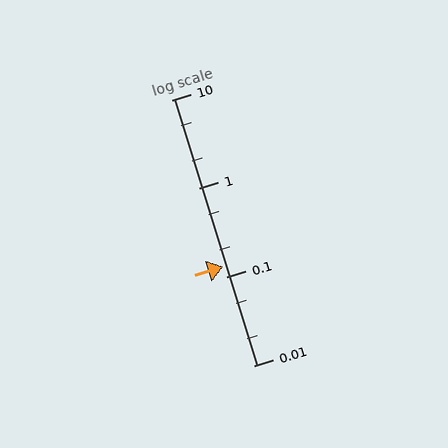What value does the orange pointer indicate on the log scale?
The pointer indicates approximately 0.13.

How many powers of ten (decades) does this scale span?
The scale spans 3 decades, from 0.01 to 10.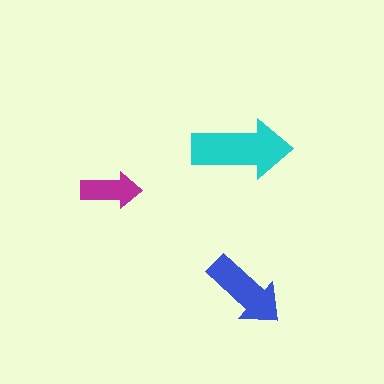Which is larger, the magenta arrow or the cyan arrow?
The cyan one.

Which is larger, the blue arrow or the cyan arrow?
The cyan one.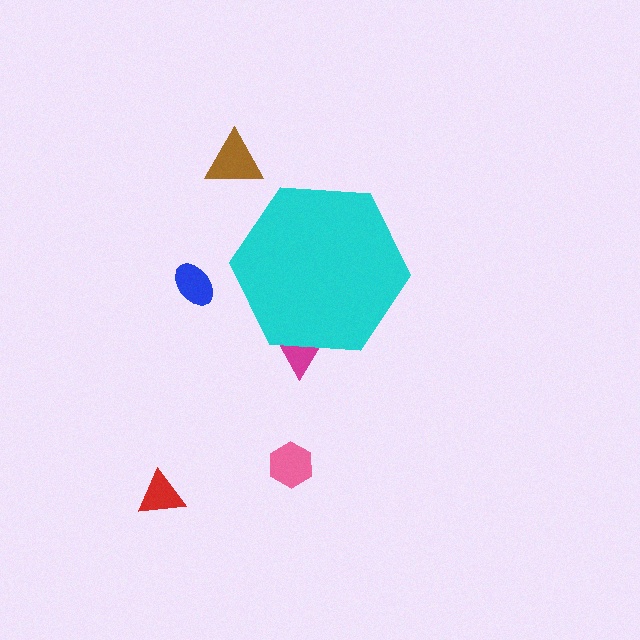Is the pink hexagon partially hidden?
No, the pink hexagon is fully visible.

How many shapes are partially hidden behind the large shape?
1 shape is partially hidden.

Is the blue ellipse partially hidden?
No, the blue ellipse is fully visible.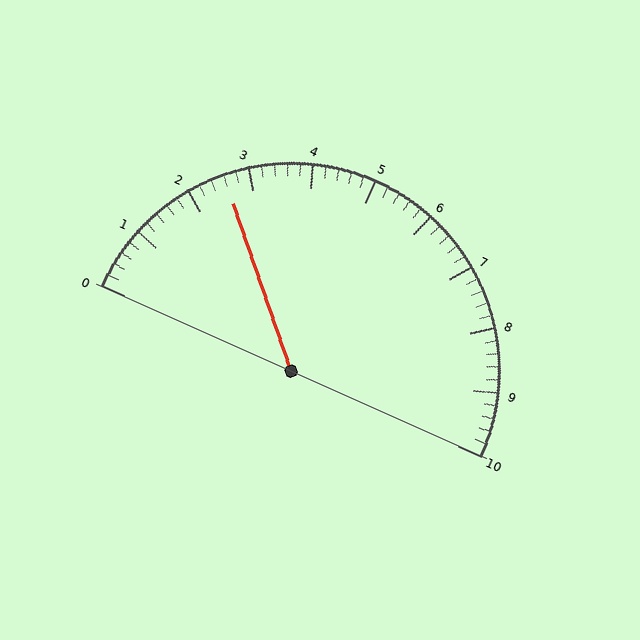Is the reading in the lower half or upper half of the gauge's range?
The reading is in the lower half of the range (0 to 10).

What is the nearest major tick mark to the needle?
The nearest major tick mark is 3.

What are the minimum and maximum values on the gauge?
The gauge ranges from 0 to 10.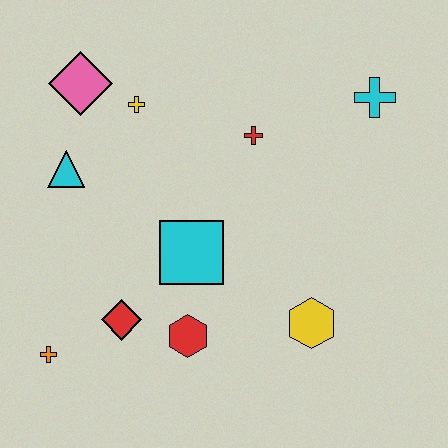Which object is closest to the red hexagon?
The red diamond is closest to the red hexagon.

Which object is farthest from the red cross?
The orange cross is farthest from the red cross.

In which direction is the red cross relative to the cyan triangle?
The red cross is to the right of the cyan triangle.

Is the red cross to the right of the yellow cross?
Yes